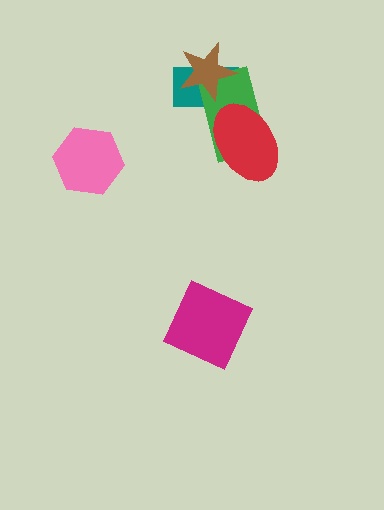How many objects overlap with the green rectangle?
3 objects overlap with the green rectangle.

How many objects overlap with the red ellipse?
1 object overlaps with the red ellipse.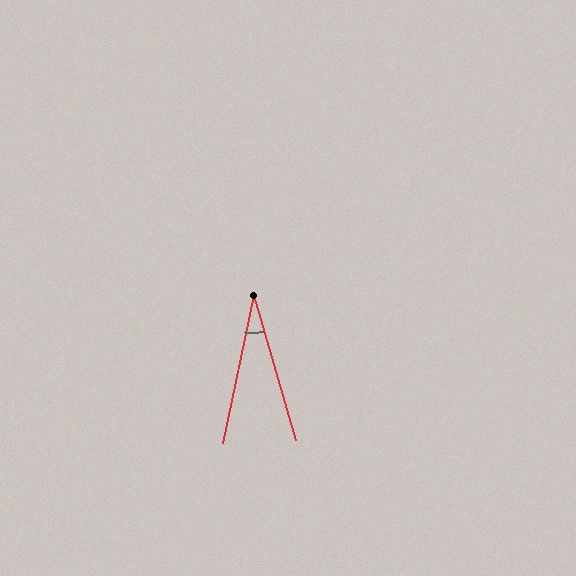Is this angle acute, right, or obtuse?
It is acute.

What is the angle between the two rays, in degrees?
Approximately 28 degrees.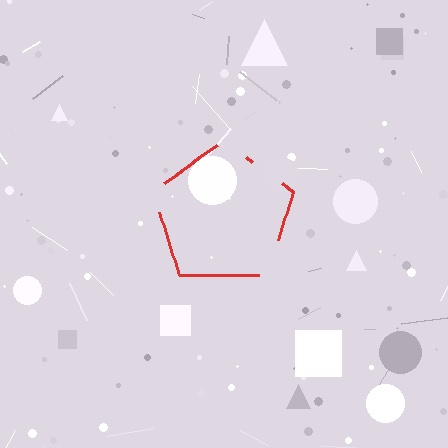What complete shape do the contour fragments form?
The contour fragments form a pentagon.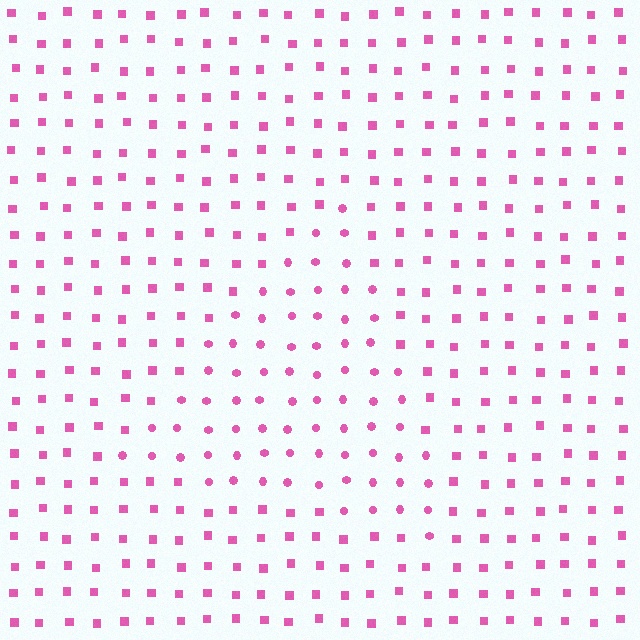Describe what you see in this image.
The image is filled with small pink elements arranged in a uniform grid. A triangle-shaped region contains circles, while the surrounding area contains squares. The boundary is defined purely by the change in element shape.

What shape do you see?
I see a triangle.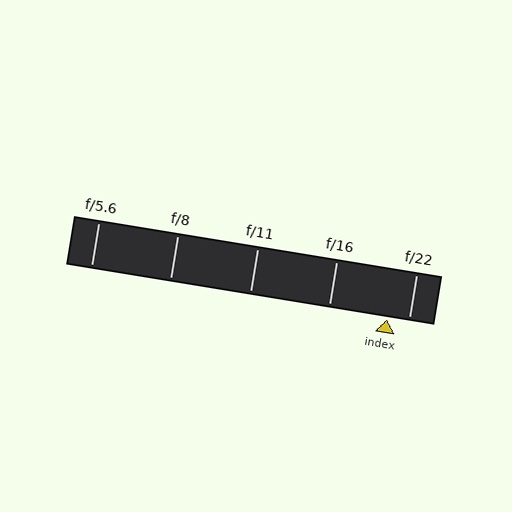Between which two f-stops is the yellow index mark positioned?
The index mark is between f/16 and f/22.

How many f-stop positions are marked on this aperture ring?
There are 5 f-stop positions marked.